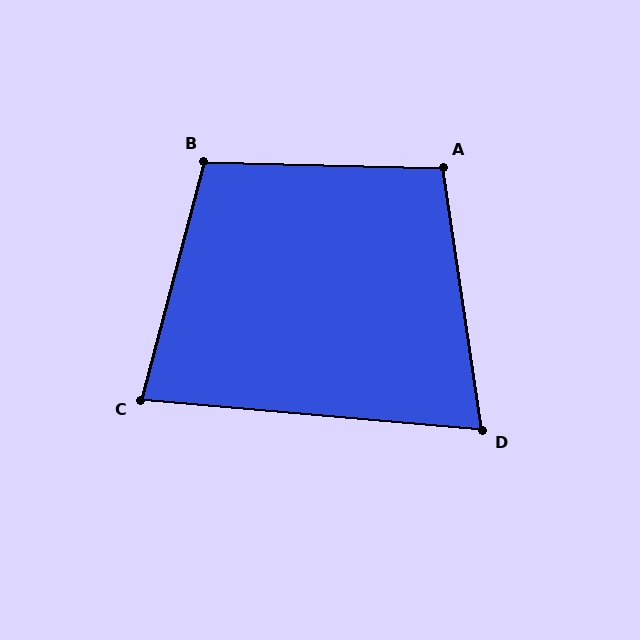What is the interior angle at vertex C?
Approximately 80 degrees (acute).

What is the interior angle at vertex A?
Approximately 100 degrees (obtuse).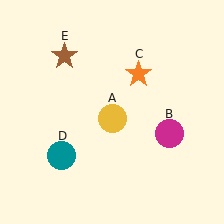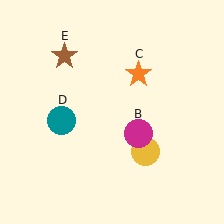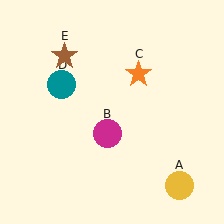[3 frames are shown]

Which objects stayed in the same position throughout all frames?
Orange star (object C) and brown star (object E) remained stationary.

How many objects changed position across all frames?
3 objects changed position: yellow circle (object A), magenta circle (object B), teal circle (object D).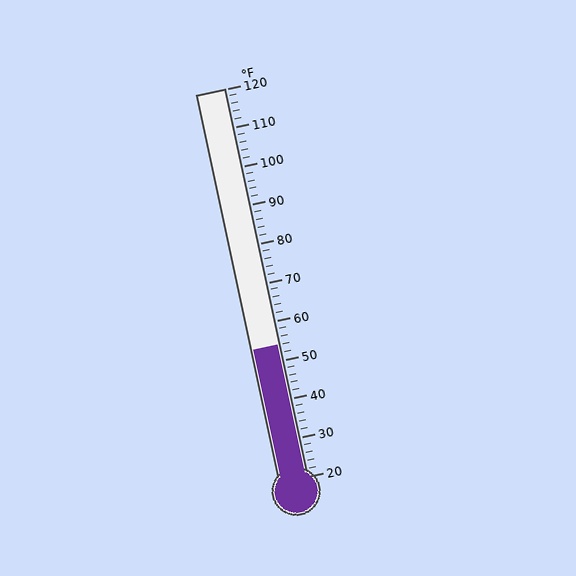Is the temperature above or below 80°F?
The temperature is below 80°F.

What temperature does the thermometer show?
The thermometer shows approximately 54°F.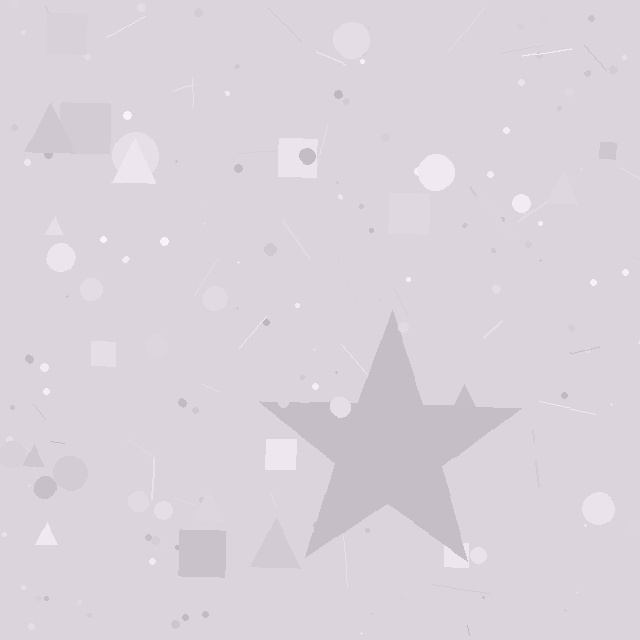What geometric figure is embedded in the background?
A star is embedded in the background.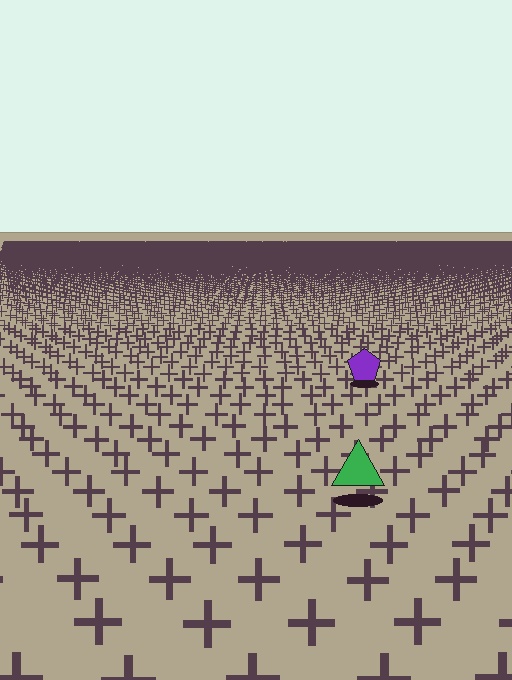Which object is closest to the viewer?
The green triangle is closest. The texture marks near it are larger and more spread out.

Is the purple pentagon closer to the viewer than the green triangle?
No. The green triangle is closer — you can tell from the texture gradient: the ground texture is coarser near it.